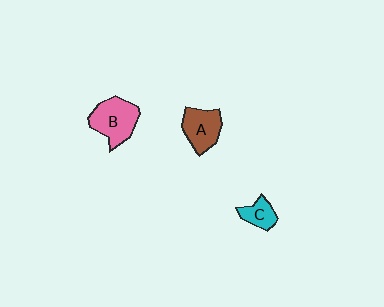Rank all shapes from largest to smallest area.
From largest to smallest: B (pink), A (brown), C (cyan).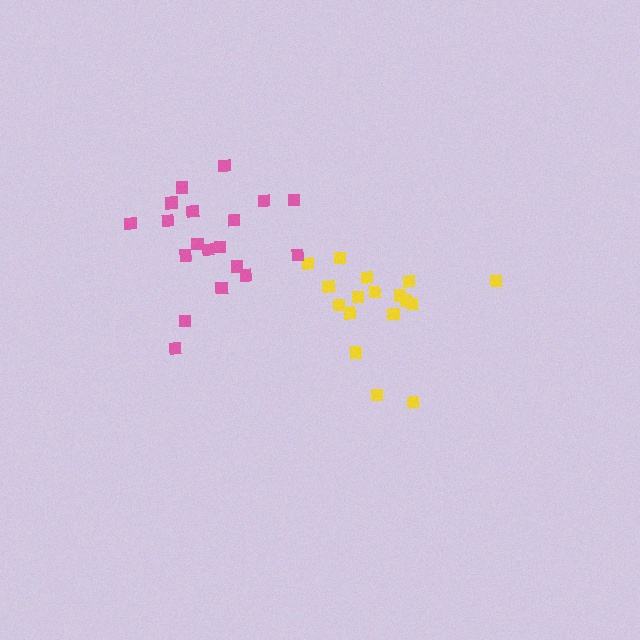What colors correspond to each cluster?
The clusters are colored: yellow, pink.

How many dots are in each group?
Group 1: 17 dots, Group 2: 19 dots (36 total).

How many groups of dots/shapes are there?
There are 2 groups.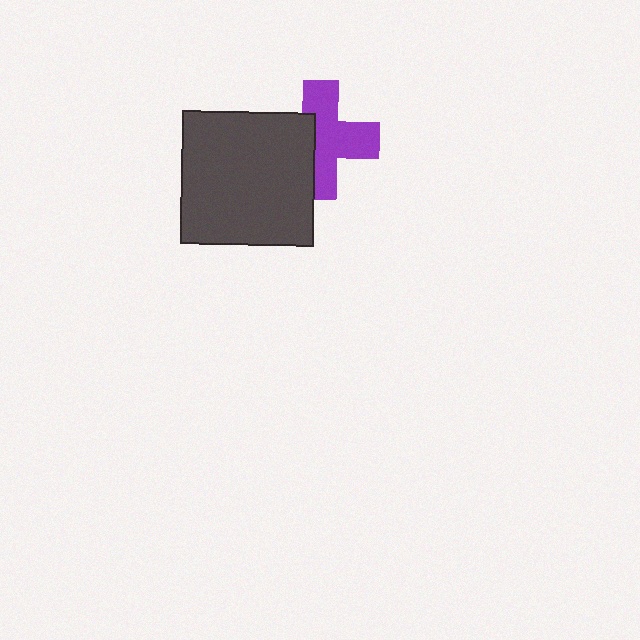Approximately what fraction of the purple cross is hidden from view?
Roughly 37% of the purple cross is hidden behind the dark gray square.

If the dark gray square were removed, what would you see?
You would see the complete purple cross.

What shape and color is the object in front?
The object in front is a dark gray square.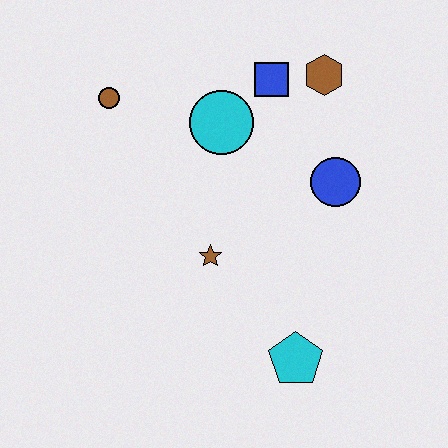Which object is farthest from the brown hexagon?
The cyan pentagon is farthest from the brown hexagon.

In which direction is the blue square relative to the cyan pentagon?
The blue square is above the cyan pentagon.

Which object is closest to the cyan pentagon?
The brown star is closest to the cyan pentagon.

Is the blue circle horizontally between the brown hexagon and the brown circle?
No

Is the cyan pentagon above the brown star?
No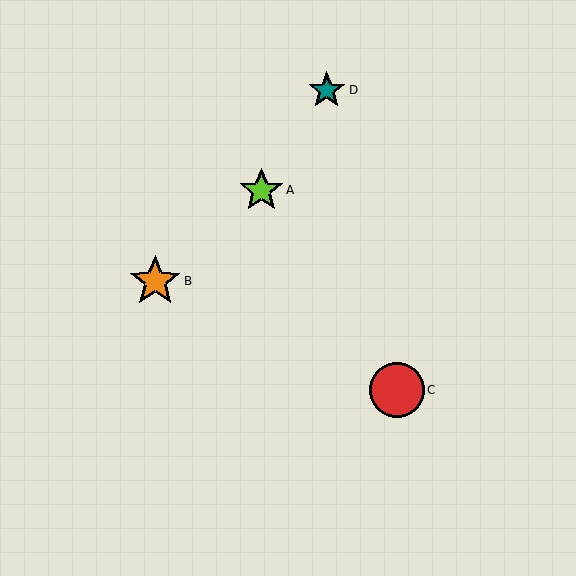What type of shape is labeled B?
Shape B is an orange star.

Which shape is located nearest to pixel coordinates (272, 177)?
The lime star (labeled A) at (261, 190) is nearest to that location.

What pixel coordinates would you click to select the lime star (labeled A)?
Click at (261, 190) to select the lime star A.